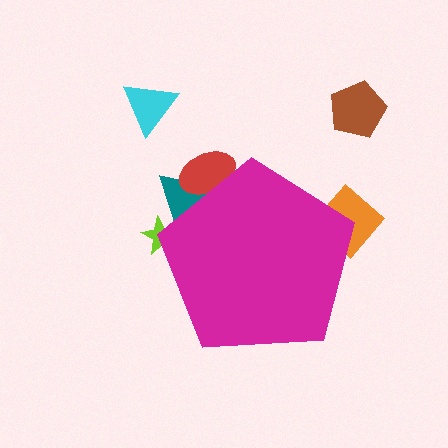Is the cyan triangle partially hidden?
No, the cyan triangle is fully visible.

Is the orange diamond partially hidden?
Yes, the orange diamond is partially hidden behind the magenta pentagon.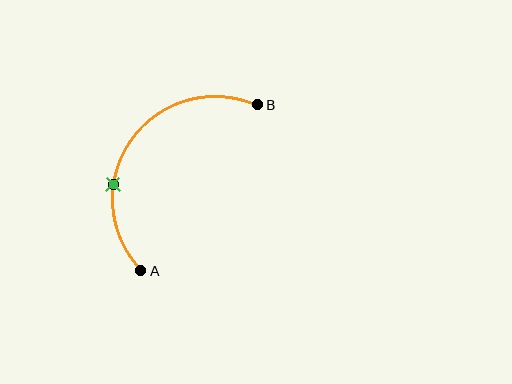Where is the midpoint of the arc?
The arc midpoint is the point on the curve farthest from the straight line joining A and B. It sits above and to the left of that line.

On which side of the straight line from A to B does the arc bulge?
The arc bulges above and to the left of the straight line connecting A and B.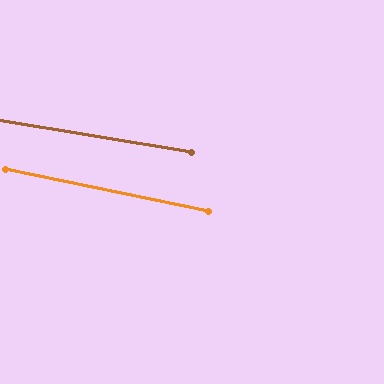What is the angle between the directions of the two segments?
Approximately 2 degrees.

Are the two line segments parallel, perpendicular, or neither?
Parallel — their directions differ by only 1.9°.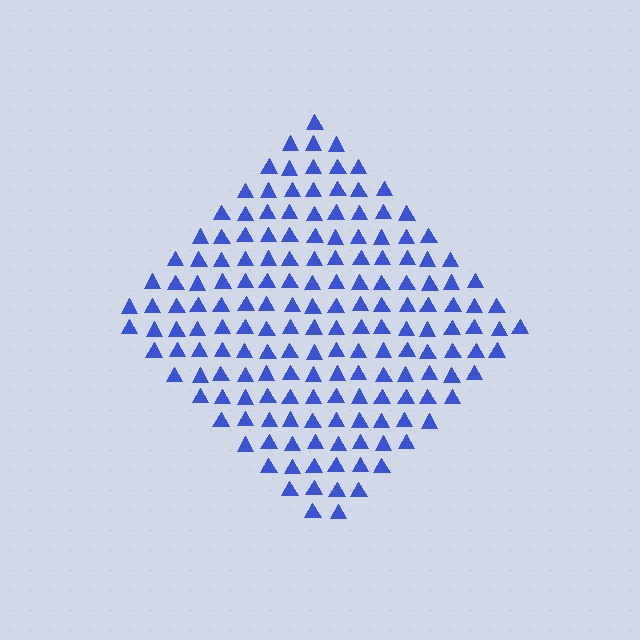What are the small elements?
The small elements are triangles.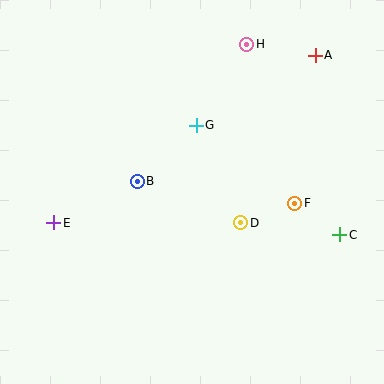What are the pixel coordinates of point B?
Point B is at (137, 181).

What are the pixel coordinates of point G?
Point G is at (196, 125).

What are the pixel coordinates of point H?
Point H is at (247, 44).